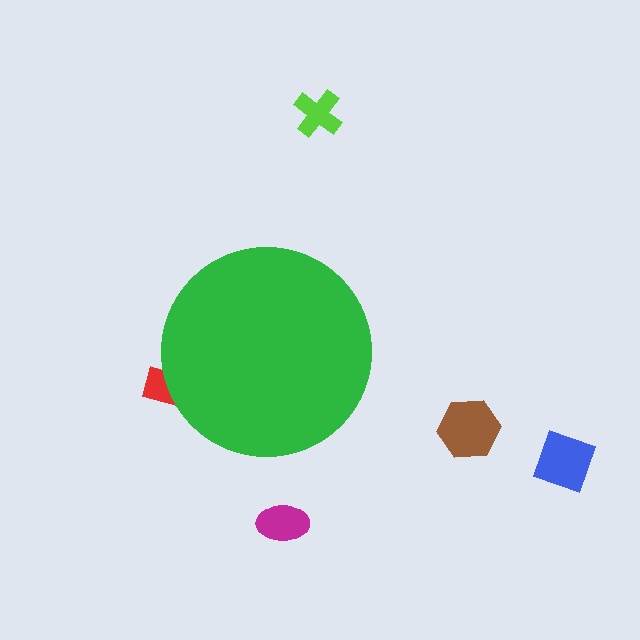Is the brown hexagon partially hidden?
No, the brown hexagon is fully visible.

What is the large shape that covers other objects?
A green circle.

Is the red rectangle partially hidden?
Yes, the red rectangle is partially hidden behind the green circle.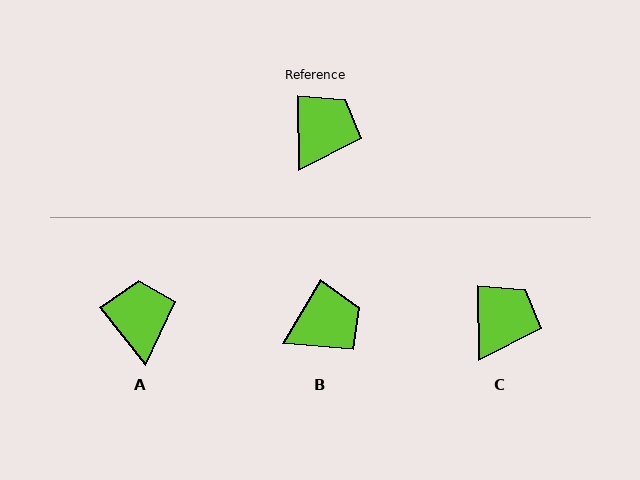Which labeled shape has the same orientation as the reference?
C.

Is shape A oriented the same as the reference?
No, it is off by about 38 degrees.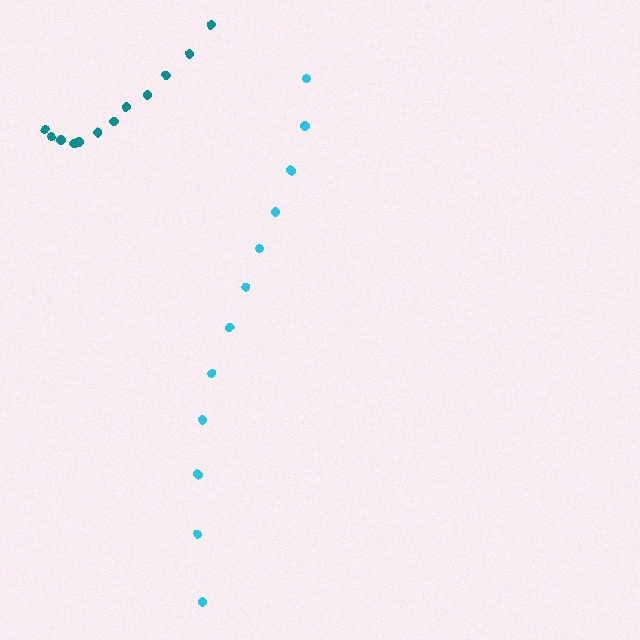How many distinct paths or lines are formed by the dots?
There are 2 distinct paths.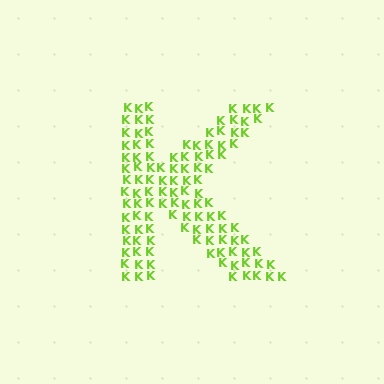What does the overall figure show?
The overall figure shows the letter K.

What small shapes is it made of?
It is made of small letter K's.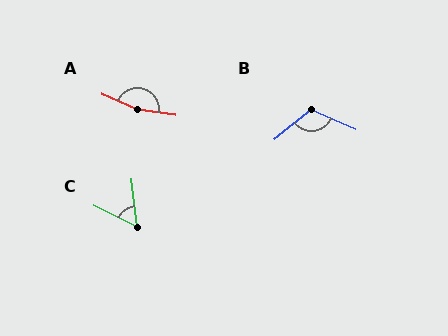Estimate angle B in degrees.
Approximately 117 degrees.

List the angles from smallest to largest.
C (57°), B (117°), A (164°).